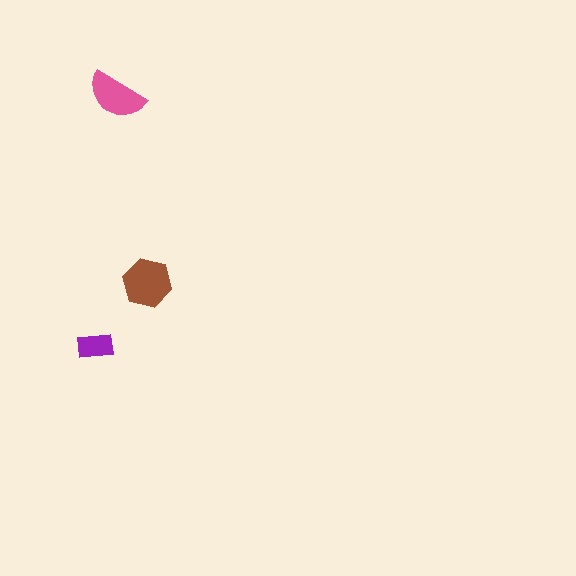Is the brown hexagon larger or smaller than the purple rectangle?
Larger.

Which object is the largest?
The brown hexagon.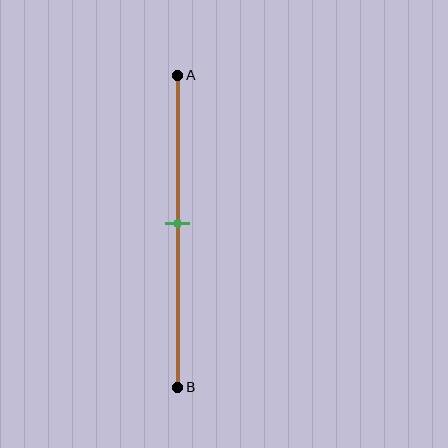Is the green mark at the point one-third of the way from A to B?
No, the mark is at about 50% from A, not at the 33% one-third point.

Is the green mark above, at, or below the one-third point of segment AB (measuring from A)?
The green mark is below the one-third point of segment AB.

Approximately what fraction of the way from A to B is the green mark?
The green mark is approximately 50% of the way from A to B.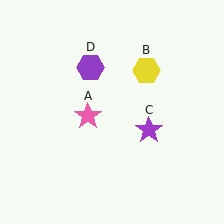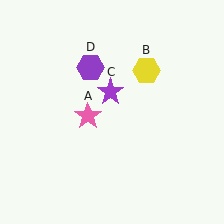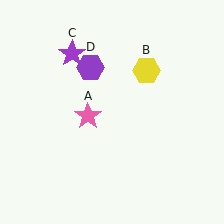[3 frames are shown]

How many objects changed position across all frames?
1 object changed position: purple star (object C).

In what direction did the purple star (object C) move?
The purple star (object C) moved up and to the left.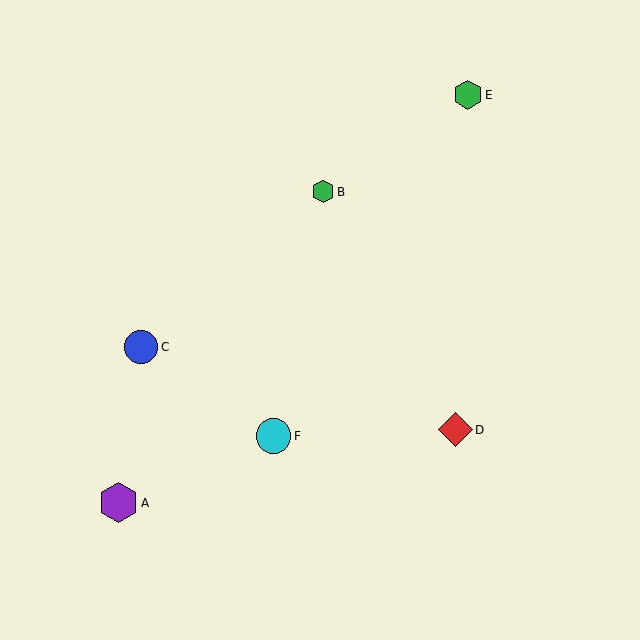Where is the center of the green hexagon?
The center of the green hexagon is at (323, 192).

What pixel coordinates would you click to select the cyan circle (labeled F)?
Click at (274, 436) to select the cyan circle F.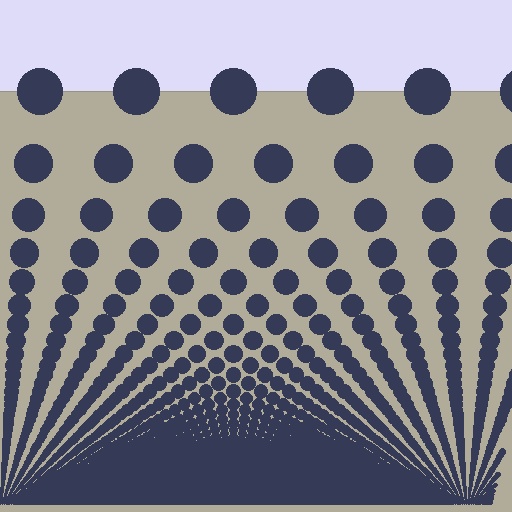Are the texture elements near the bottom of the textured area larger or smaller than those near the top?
Smaller. The gradient is inverted — elements near the bottom are smaller and denser.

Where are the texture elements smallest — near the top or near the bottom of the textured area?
Near the bottom.